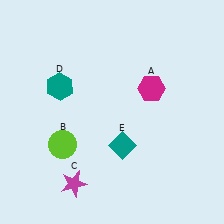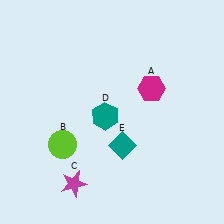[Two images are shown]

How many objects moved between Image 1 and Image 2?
1 object moved between the two images.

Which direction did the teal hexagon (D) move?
The teal hexagon (D) moved right.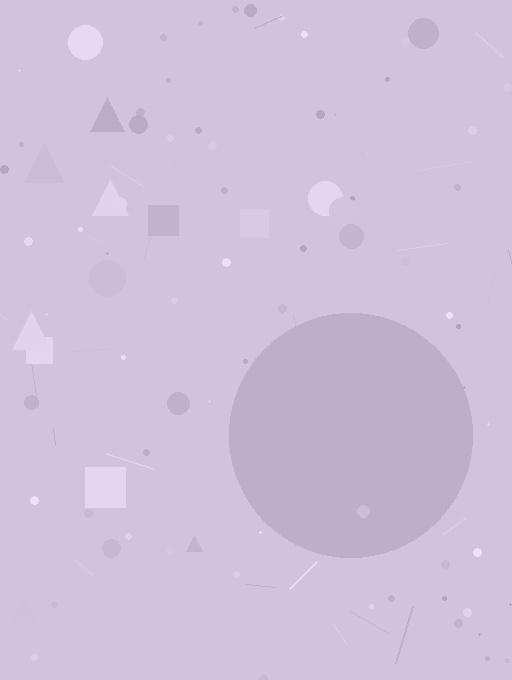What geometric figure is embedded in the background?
A circle is embedded in the background.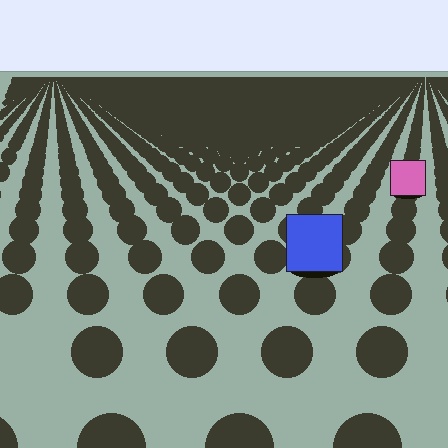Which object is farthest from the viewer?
The pink square is farthest from the viewer. It appears smaller and the ground texture around it is denser.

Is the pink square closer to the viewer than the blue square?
No. The blue square is closer — you can tell from the texture gradient: the ground texture is coarser near it.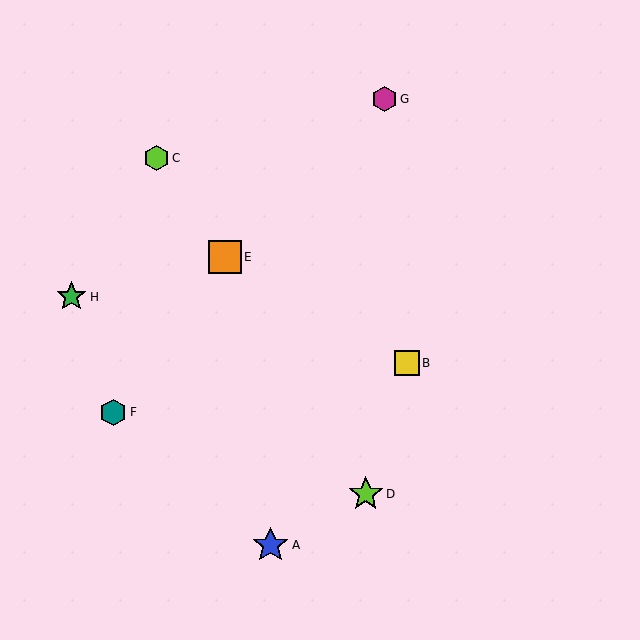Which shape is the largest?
The blue star (labeled A) is the largest.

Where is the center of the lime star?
The center of the lime star is at (366, 494).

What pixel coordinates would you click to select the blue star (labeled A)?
Click at (270, 545) to select the blue star A.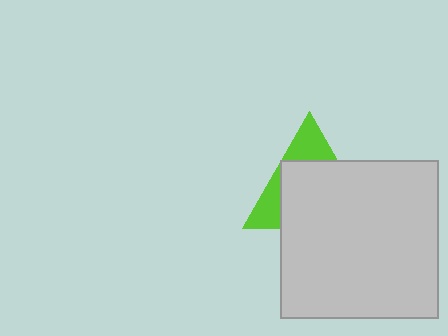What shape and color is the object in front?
The object in front is a light gray square.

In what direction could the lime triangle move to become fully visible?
The lime triangle could move up. That would shift it out from behind the light gray square entirely.